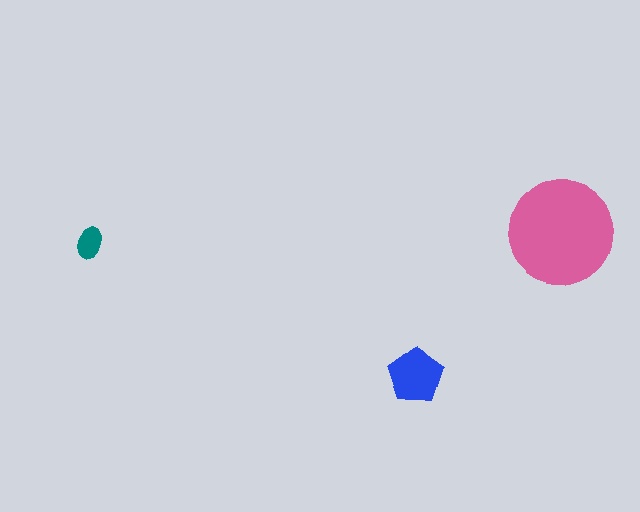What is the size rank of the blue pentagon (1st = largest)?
2nd.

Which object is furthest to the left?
The teal ellipse is leftmost.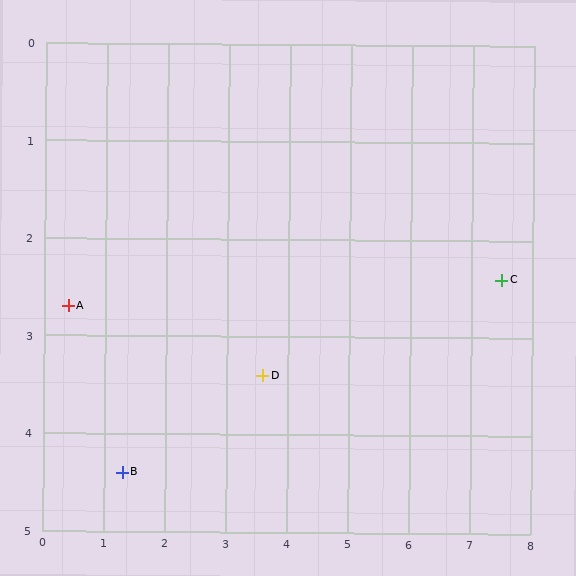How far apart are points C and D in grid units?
Points C and D are about 4.0 grid units apart.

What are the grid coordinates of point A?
Point A is at approximately (0.4, 2.7).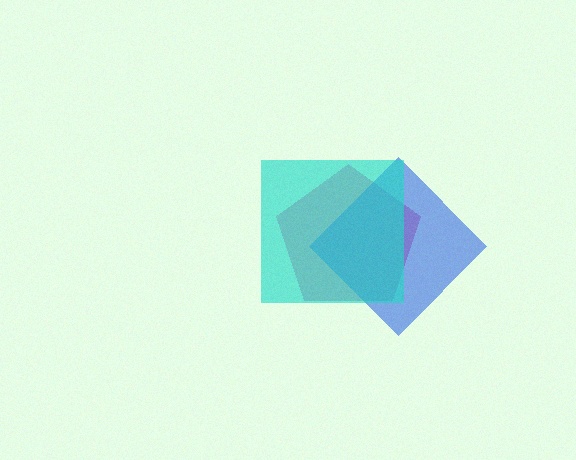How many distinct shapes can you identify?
There are 3 distinct shapes: a pink pentagon, a blue diamond, a cyan square.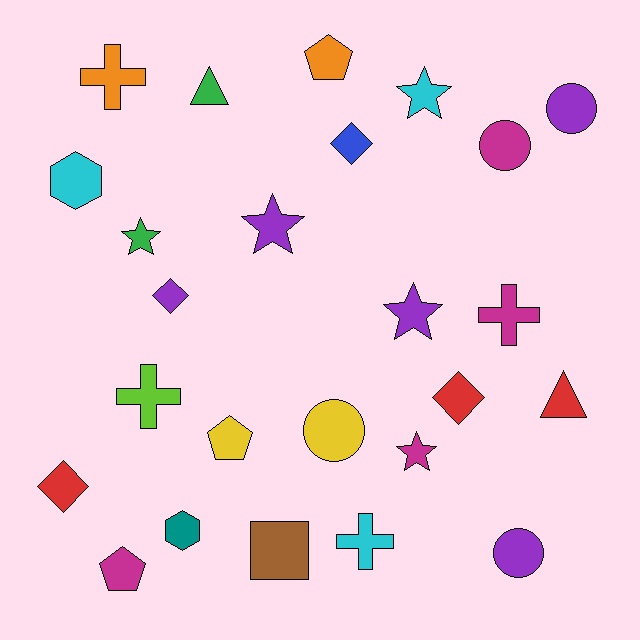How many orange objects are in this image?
There are 2 orange objects.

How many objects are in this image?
There are 25 objects.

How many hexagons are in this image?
There are 2 hexagons.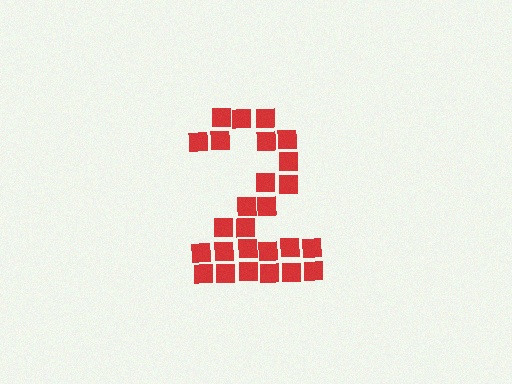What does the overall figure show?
The overall figure shows the digit 2.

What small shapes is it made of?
It is made of small squares.